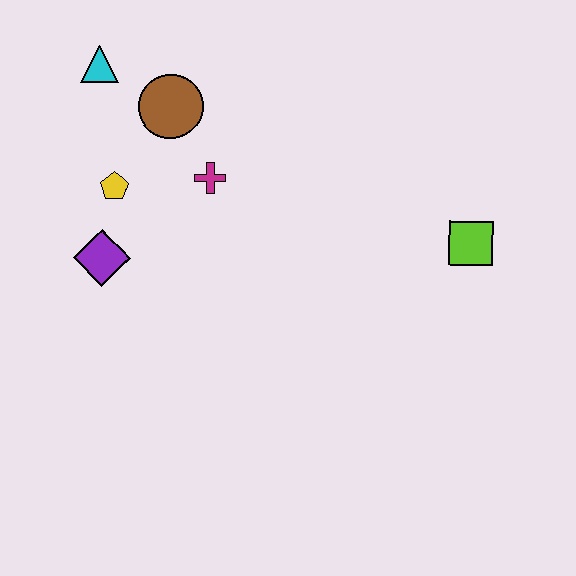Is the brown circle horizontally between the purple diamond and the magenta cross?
Yes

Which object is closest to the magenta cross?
The brown circle is closest to the magenta cross.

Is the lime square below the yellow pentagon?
Yes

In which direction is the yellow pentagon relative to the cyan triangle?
The yellow pentagon is below the cyan triangle.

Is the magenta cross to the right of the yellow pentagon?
Yes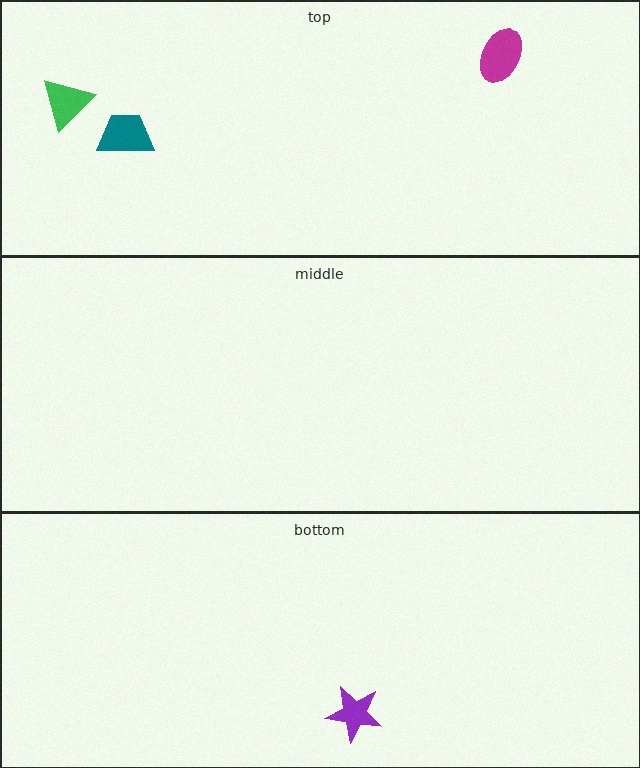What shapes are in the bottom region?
The purple star.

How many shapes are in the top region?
3.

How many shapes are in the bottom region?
1.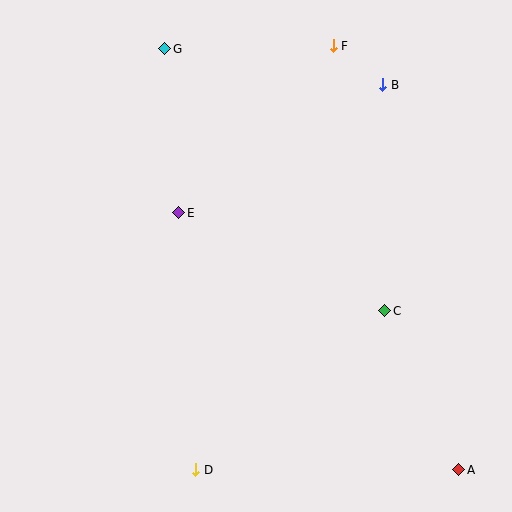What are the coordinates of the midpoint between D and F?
The midpoint between D and F is at (265, 258).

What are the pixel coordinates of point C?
Point C is at (385, 311).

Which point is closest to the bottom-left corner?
Point D is closest to the bottom-left corner.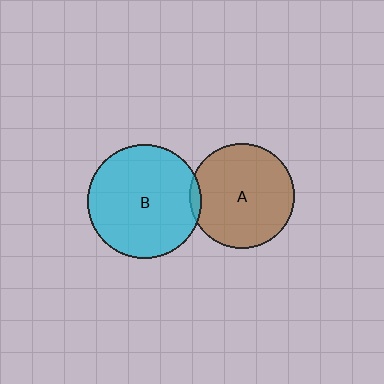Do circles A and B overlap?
Yes.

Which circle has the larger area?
Circle B (cyan).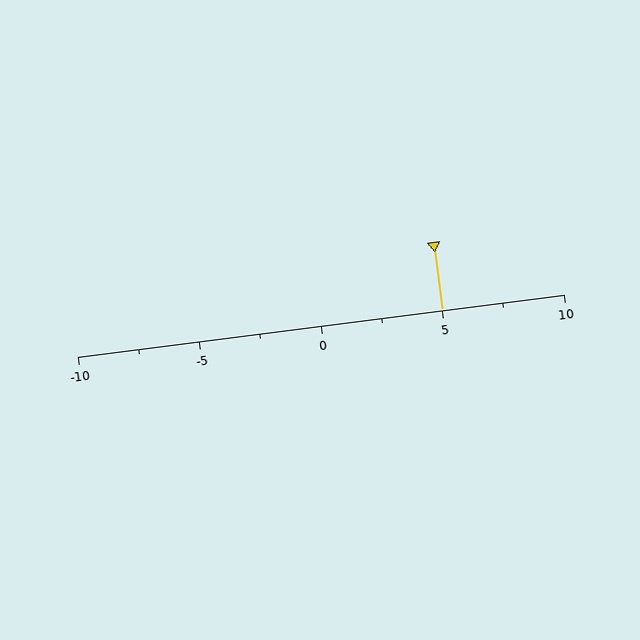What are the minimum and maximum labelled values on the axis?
The axis runs from -10 to 10.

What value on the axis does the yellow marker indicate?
The marker indicates approximately 5.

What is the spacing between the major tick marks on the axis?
The major ticks are spaced 5 apart.